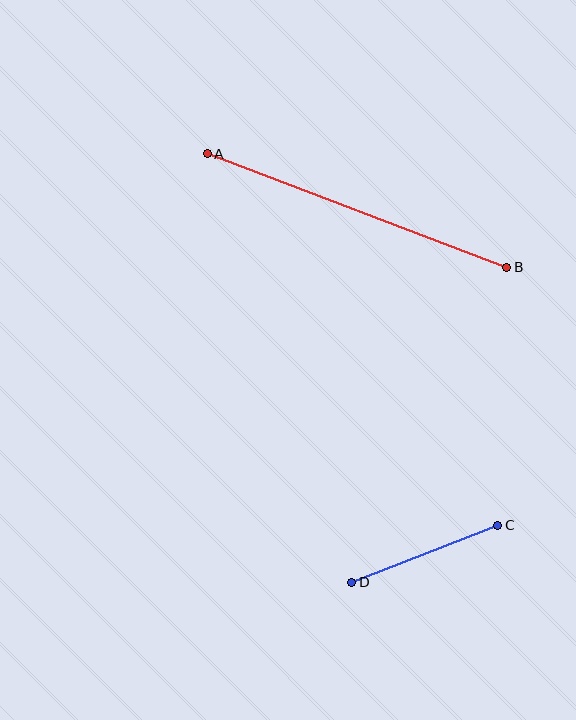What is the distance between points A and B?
The distance is approximately 320 pixels.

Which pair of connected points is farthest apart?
Points A and B are farthest apart.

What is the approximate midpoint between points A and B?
The midpoint is at approximately (357, 210) pixels.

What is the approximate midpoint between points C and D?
The midpoint is at approximately (425, 554) pixels.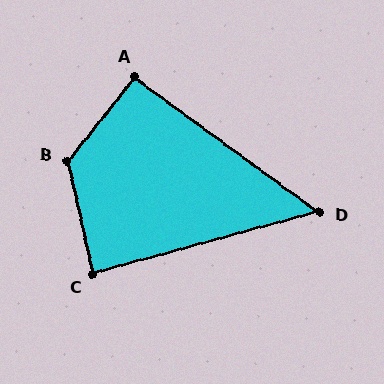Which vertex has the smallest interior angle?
D, at approximately 51 degrees.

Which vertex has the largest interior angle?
B, at approximately 129 degrees.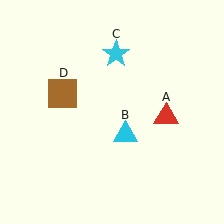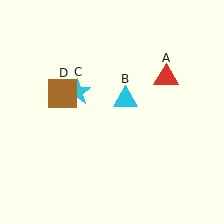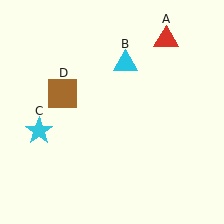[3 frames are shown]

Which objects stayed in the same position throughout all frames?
Brown square (object D) remained stationary.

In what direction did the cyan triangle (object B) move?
The cyan triangle (object B) moved up.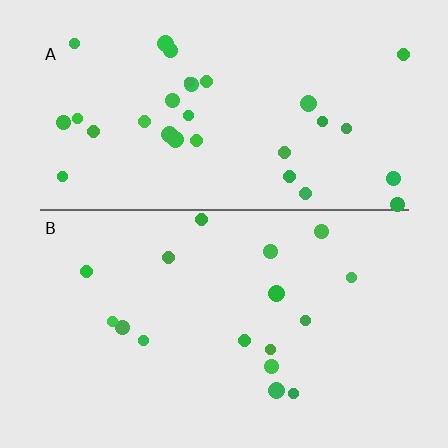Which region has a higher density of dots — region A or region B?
A (the top).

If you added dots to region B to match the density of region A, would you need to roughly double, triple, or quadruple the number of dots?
Approximately double.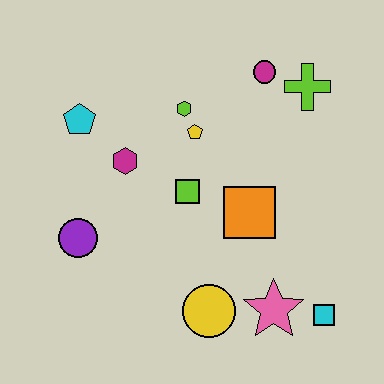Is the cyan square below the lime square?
Yes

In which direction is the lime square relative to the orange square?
The lime square is to the left of the orange square.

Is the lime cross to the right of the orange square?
Yes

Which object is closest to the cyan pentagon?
The magenta hexagon is closest to the cyan pentagon.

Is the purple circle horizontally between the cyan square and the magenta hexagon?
No